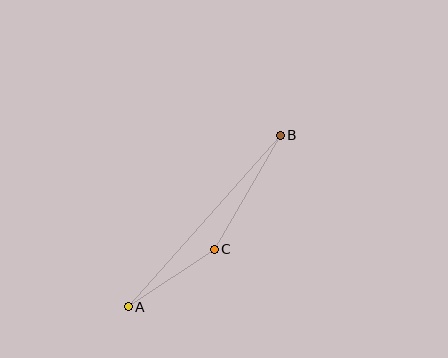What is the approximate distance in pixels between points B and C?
The distance between B and C is approximately 132 pixels.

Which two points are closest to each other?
Points A and C are closest to each other.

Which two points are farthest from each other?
Points A and B are farthest from each other.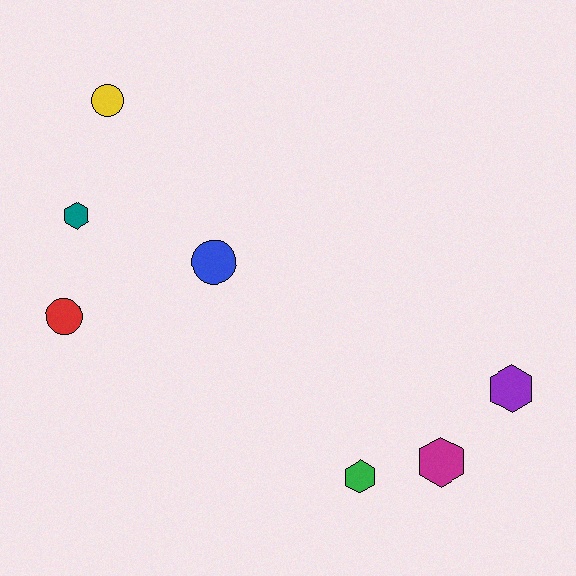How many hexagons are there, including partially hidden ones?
There are 4 hexagons.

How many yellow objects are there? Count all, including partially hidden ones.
There is 1 yellow object.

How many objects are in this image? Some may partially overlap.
There are 7 objects.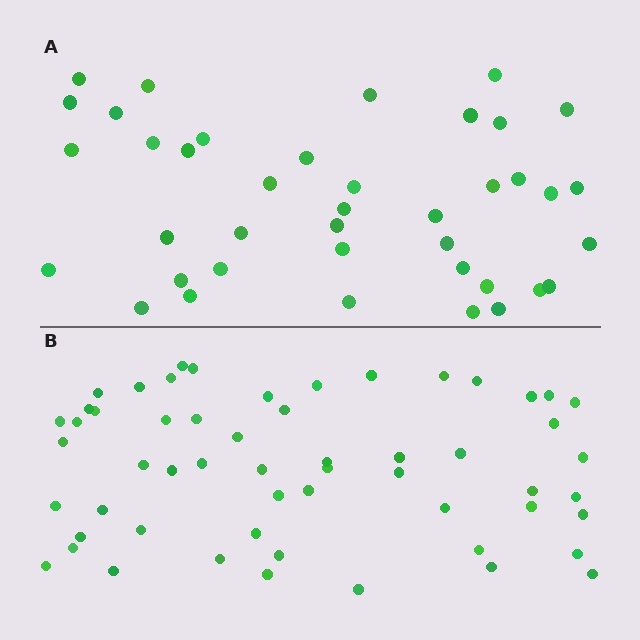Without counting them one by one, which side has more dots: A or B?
Region B (the bottom region) has more dots.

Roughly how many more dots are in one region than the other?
Region B has approximately 15 more dots than region A.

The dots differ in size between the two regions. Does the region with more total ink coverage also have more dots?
No. Region A has more total ink coverage because its dots are larger, but region B actually contains more individual dots. Total area can be misleading — the number of items is what matters here.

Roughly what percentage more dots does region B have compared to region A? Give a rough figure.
About 40% more.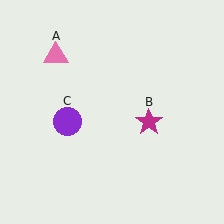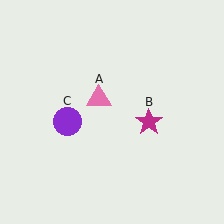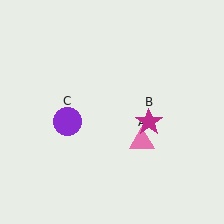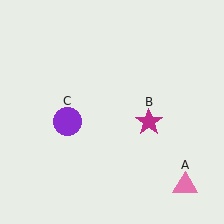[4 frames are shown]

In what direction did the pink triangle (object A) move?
The pink triangle (object A) moved down and to the right.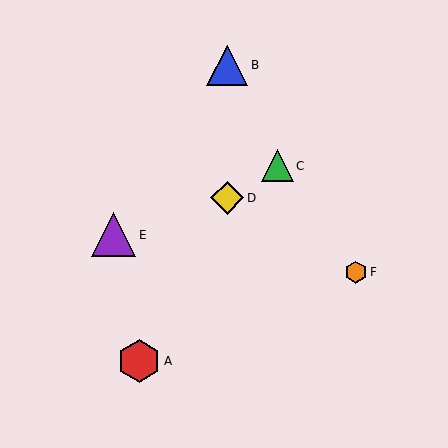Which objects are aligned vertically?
Objects B, D are aligned vertically.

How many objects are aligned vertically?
2 objects (B, D) are aligned vertically.